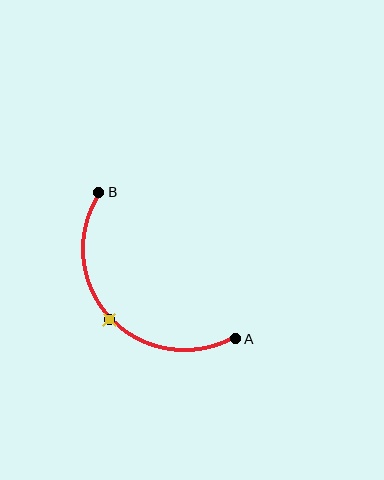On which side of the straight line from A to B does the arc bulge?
The arc bulges below and to the left of the straight line connecting A and B.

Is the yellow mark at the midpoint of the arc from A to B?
Yes. The yellow mark lies on the arc at equal arc-length from both A and B — it is the arc midpoint.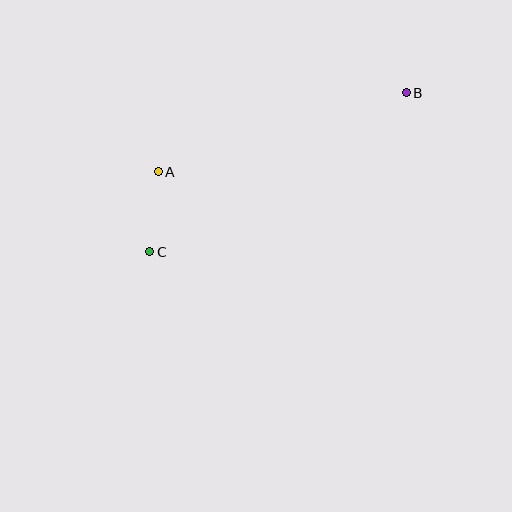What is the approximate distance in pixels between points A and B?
The distance between A and B is approximately 261 pixels.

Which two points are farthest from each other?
Points B and C are farthest from each other.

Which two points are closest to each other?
Points A and C are closest to each other.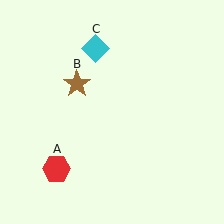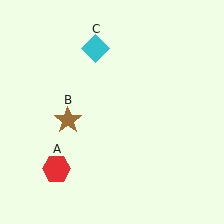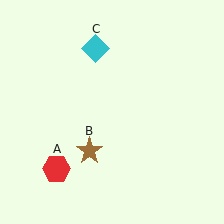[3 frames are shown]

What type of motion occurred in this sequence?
The brown star (object B) rotated counterclockwise around the center of the scene.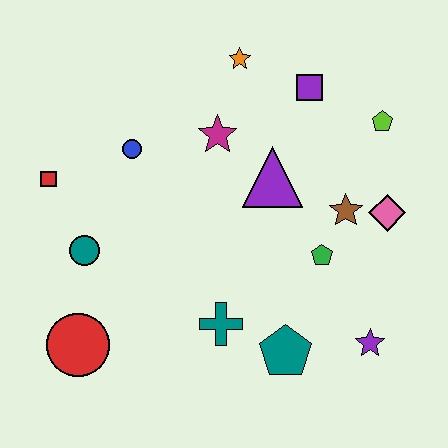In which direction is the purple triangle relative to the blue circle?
The purple triangle is to the right of the blue circle.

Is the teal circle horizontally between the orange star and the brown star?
No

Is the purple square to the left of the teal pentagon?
No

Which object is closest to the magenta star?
The purple triangle is closest to the magenta star.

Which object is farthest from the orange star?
The red circle is farthest from the orange star.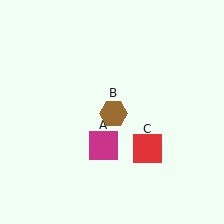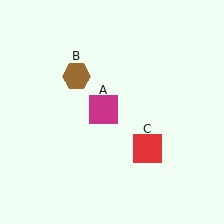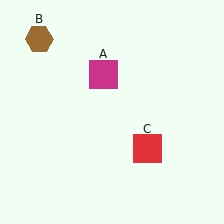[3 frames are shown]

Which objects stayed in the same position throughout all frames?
Red square (object C) remained stationary.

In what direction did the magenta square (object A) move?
The magenta square (object A) moved up.